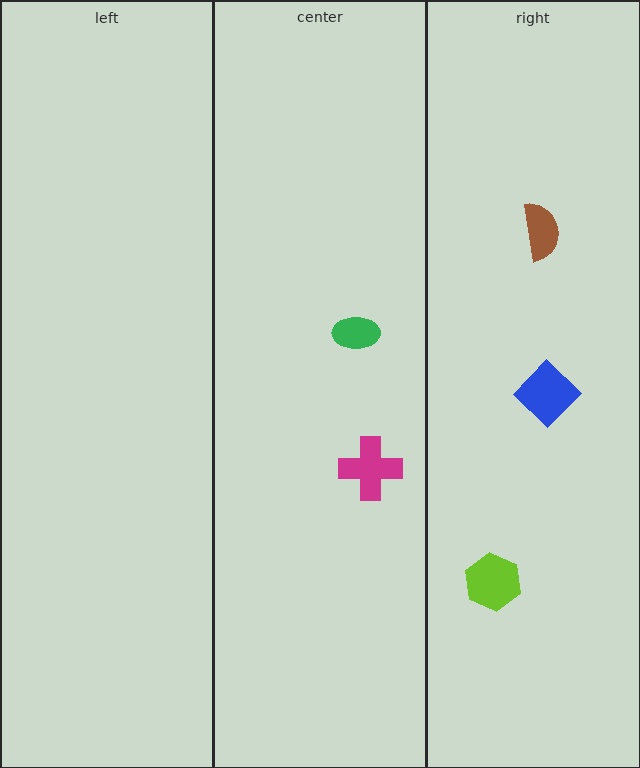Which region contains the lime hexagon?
The right region.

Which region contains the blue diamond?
The right region.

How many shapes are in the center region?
2.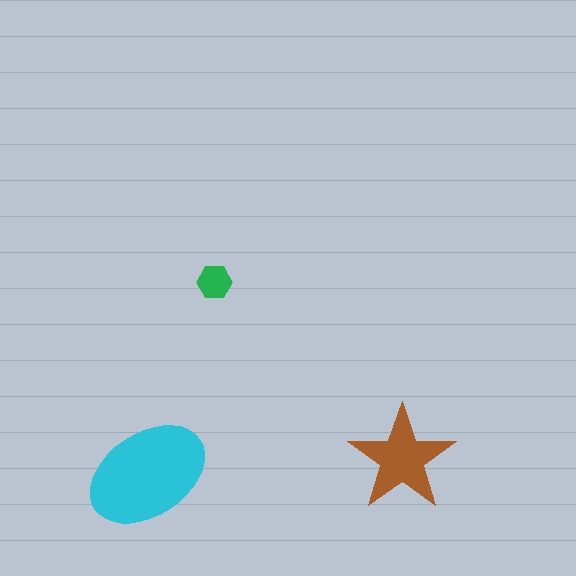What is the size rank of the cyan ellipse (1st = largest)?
1st.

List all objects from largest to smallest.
The cyan ellipse, the brown star, the green hexagon.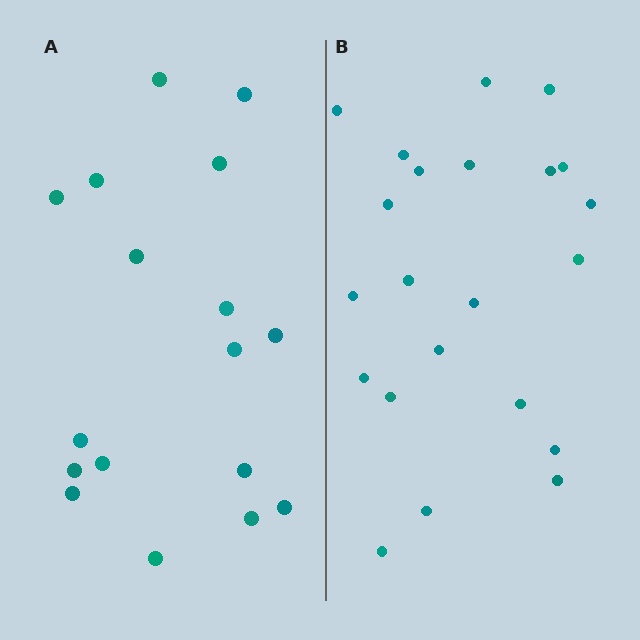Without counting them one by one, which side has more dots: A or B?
Region B (the right region) has more dots.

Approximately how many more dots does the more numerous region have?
Region B has about 5 more dots than region A.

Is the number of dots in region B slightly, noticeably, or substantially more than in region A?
Region B has noticeably more, but not dramatically so. The ratio is roughly 1.3 to 1.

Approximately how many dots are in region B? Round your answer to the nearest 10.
About 20 dots. (The exact count is 22, which rounds to 20.)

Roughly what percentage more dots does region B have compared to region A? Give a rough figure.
About 30% more.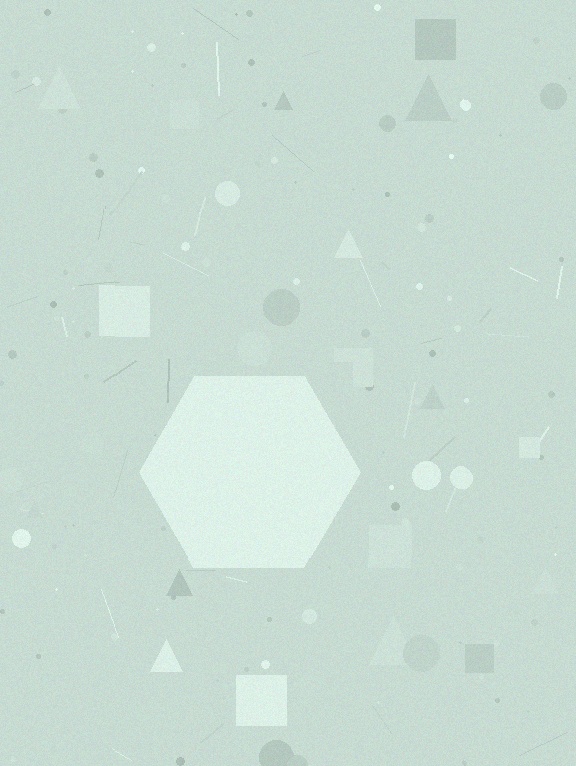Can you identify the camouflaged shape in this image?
The camouflaged shape is a hexagon.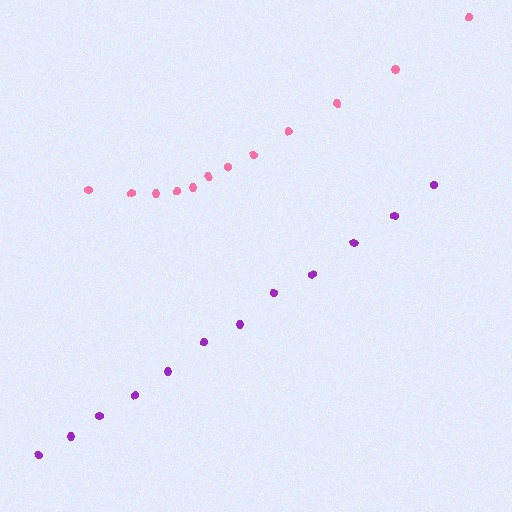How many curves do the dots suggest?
There are 2 distinct paths.